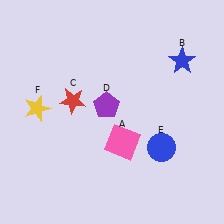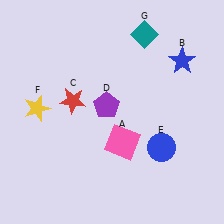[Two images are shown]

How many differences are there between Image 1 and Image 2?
There is 1 difference between the two images.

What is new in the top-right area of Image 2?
A teal diamond (G) was added in the top-right area of Image 2.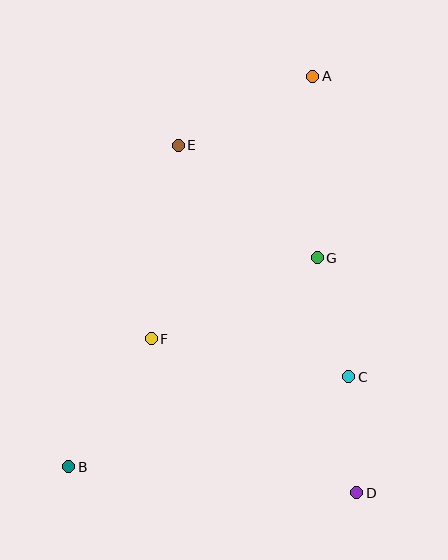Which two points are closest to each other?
Points C and D are closest to each other.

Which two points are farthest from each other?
Points A and B are farthest from each other.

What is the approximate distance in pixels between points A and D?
The distance between A and D is approximately 419 pixels.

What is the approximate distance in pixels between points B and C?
The distance between B and C is approximately 294 pixels.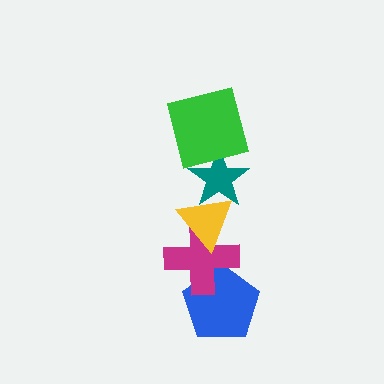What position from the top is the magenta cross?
The magenta cross is 4th from the top.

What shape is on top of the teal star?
The green square is on top of the teal star.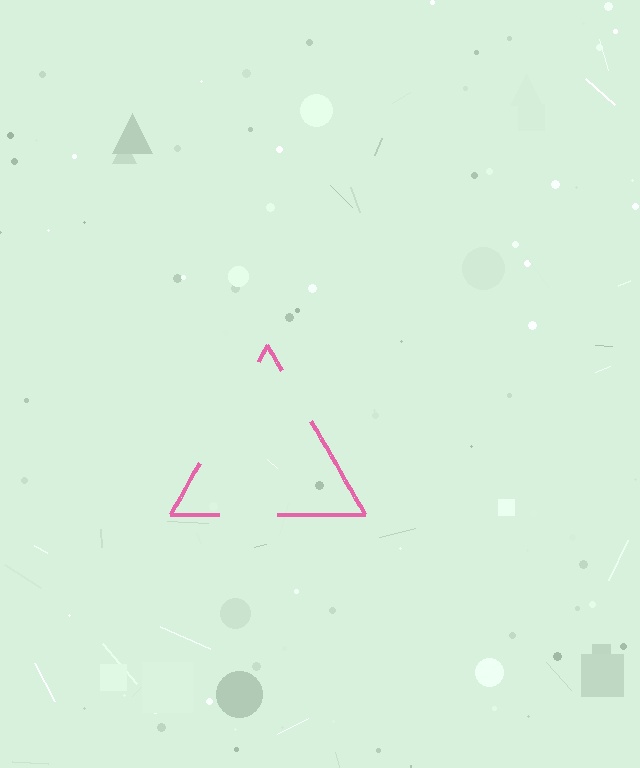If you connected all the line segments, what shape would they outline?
They would outline a triangle.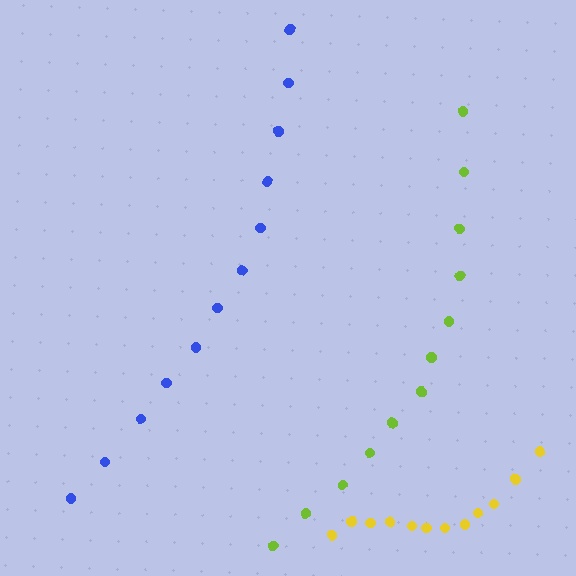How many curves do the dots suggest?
There are 3 distinct paths.